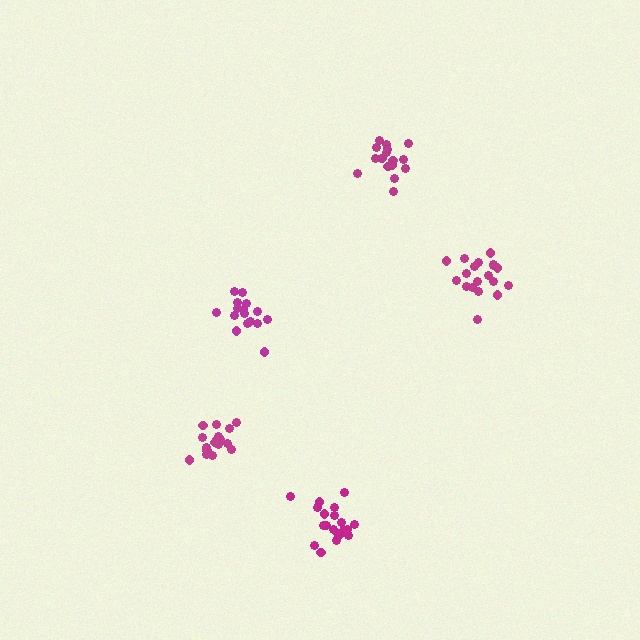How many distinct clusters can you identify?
There are 5 distinct clusters.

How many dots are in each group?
Group 1: 19 dots, Group 2: 18 dots, Group 3: 16 dots, Group 4: 20 dots, Group 5: 16 dots (89 total).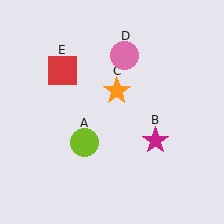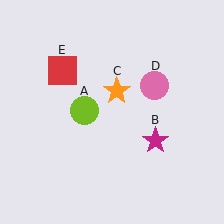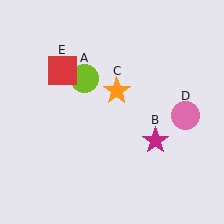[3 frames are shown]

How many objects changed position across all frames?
2 objects changed position: lime circle (object A), pink circle (object D).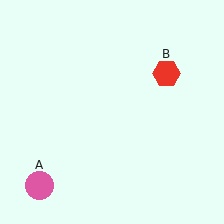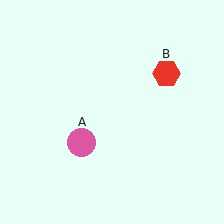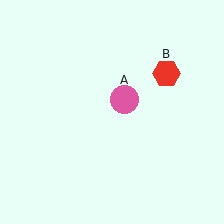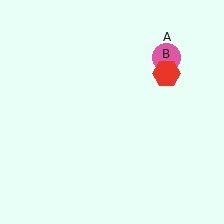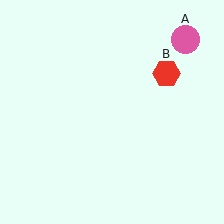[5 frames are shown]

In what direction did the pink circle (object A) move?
The pink circle (object A) moved up and to the right.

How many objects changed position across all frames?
1 object changed position: pink circle (object A).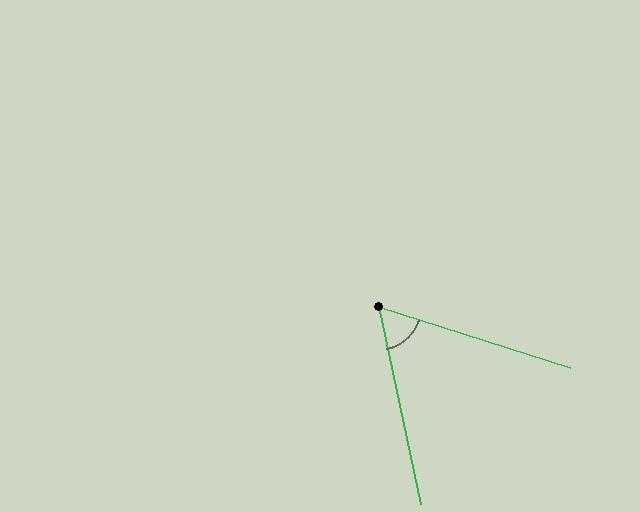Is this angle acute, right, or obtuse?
It is acute.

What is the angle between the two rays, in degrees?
Approximately 60 degrees.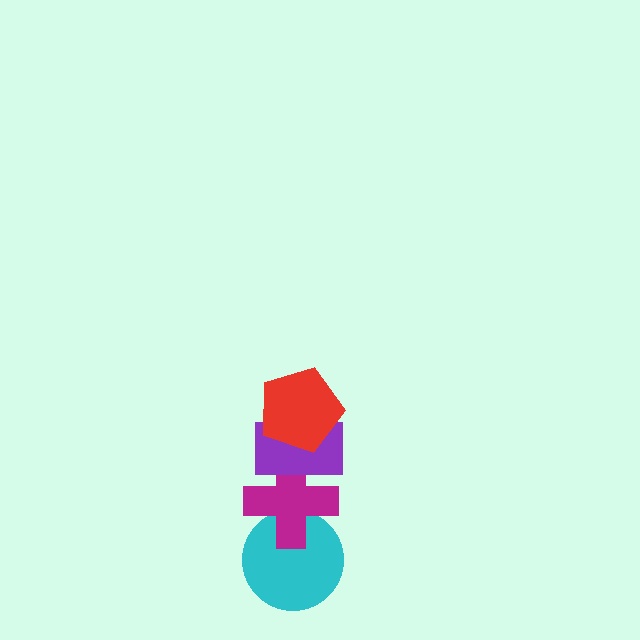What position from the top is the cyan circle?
The cyan circle is 4th from the top.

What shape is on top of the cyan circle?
The magenta cross is on top of the cyan circle.